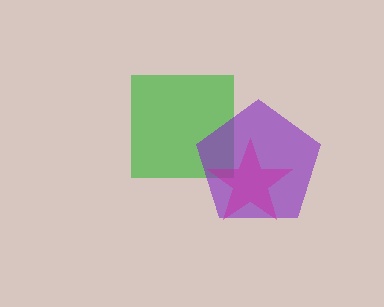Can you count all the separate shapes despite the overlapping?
Yes, there are 3 separate shapes.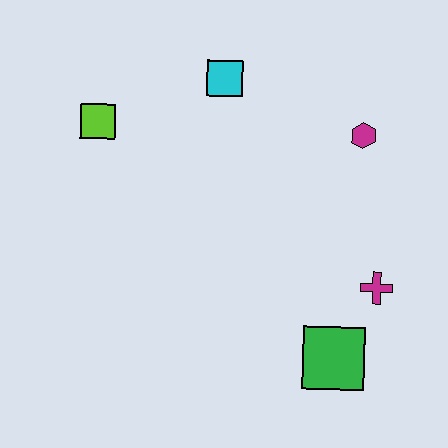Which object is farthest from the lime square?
The green square is farthest from the lime square.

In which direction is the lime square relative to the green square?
The lime square is to the left of the green square.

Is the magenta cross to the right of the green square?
Yes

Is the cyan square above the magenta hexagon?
Yes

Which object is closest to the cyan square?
The lime square is closest to the cyan square.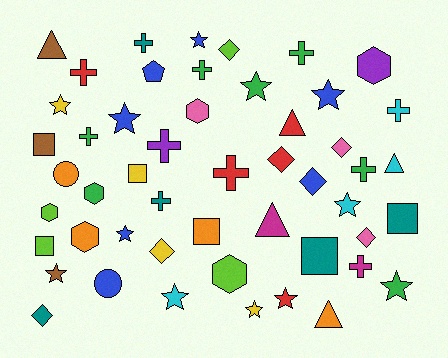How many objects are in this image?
There are 50 objects.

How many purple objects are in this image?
There are 2 purple objects.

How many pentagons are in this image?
There is 1 pentagon.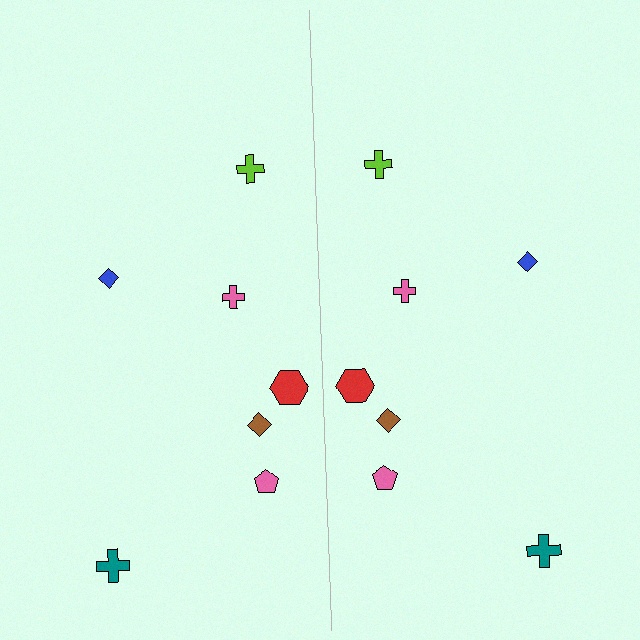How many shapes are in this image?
There are 14 shapes in this image.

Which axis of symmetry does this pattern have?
The pattern has a vertical axis of symmetry running through the center of the image.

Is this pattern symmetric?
Yes, this pattern has bilateral (reflection) symmetry.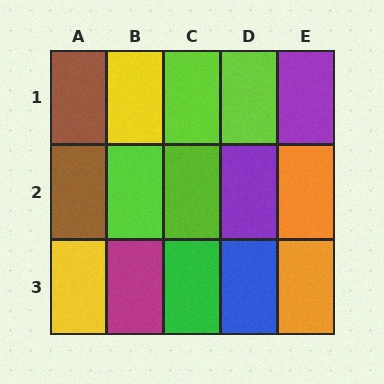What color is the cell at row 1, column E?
Purple.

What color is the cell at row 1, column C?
Lime.